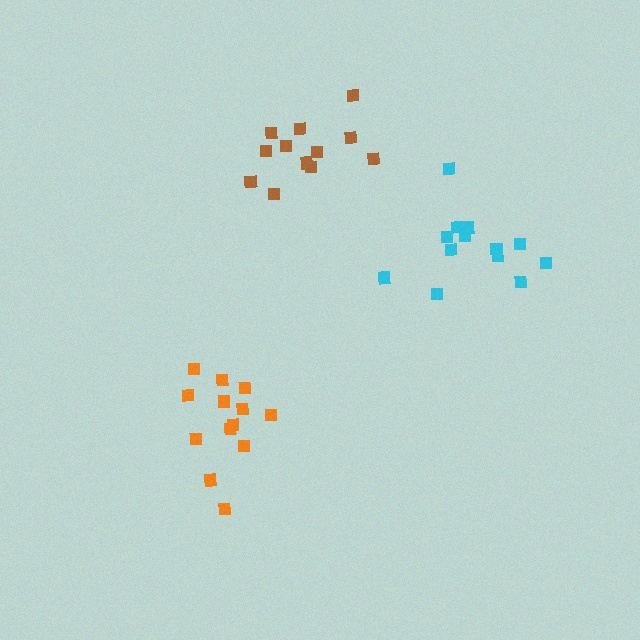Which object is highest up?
The brown cluster is topmost.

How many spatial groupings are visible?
There are 3 spatial groupings.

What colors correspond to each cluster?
The clusters are colored: cyan, brown, orange.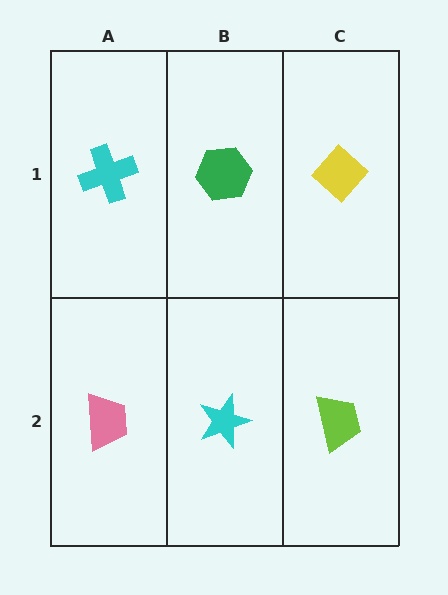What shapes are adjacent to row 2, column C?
A yellow diamond (row 1, column C), a cyan star (row 2, column B).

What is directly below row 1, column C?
A lime trapezoid.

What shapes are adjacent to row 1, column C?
A lime trapezoid (row 2, column C), a green hexagon (row 1, column B).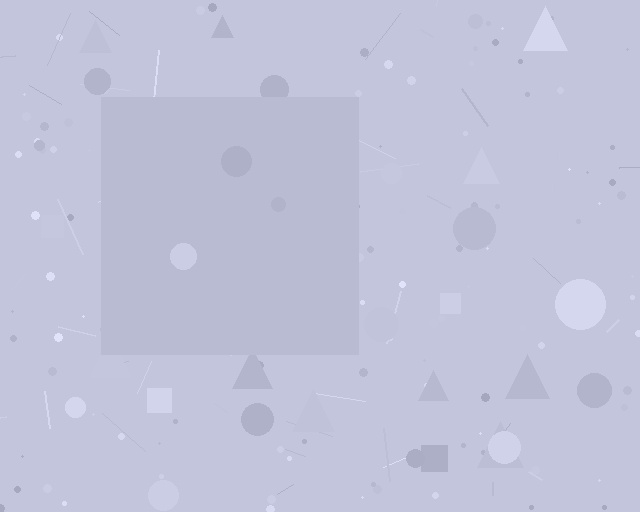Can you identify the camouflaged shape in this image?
The camouflaged shape is a square.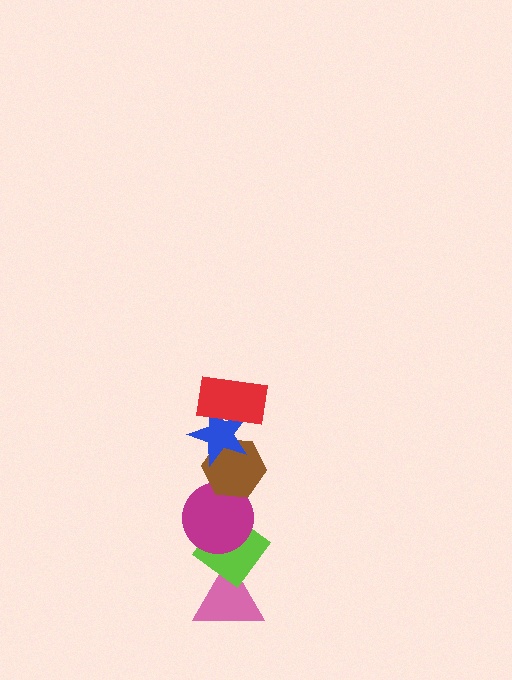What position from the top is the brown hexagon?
The brown hexagon is 3rd from the top.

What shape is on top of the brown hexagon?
The blue star is on top of the brown hexagon.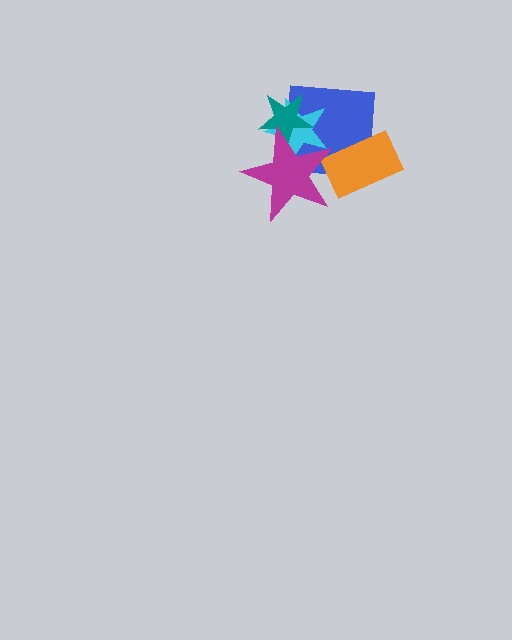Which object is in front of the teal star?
The magenta star is in front of the teal star.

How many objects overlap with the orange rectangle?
2 objects overlap with the orange rectangle.